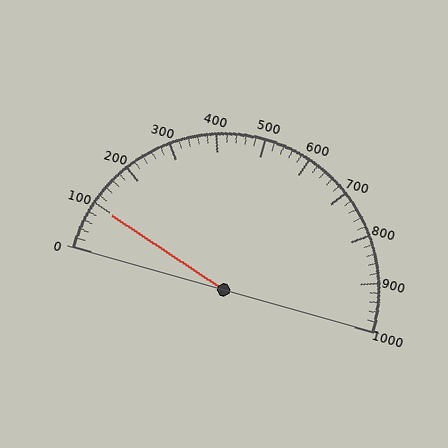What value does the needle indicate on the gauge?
The needle indicates approximately 100.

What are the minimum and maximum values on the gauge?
The gauge ranges from 0 to 1000.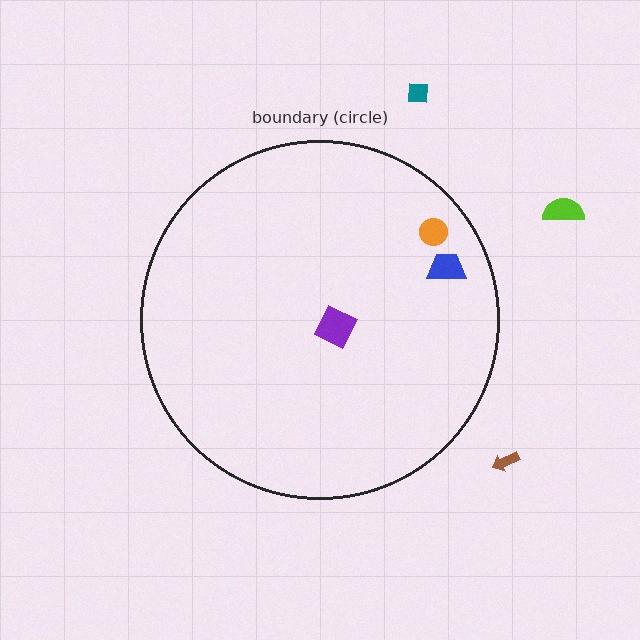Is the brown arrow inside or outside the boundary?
Outside.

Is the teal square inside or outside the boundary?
Outside.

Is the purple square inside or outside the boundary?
Inside.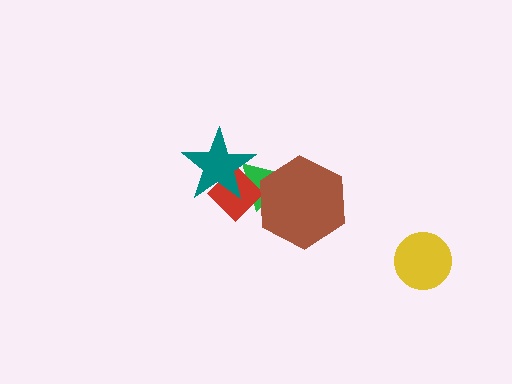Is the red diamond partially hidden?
Yes, it is partially covered by another shape.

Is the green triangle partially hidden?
Yes, it is partially covered by another shape.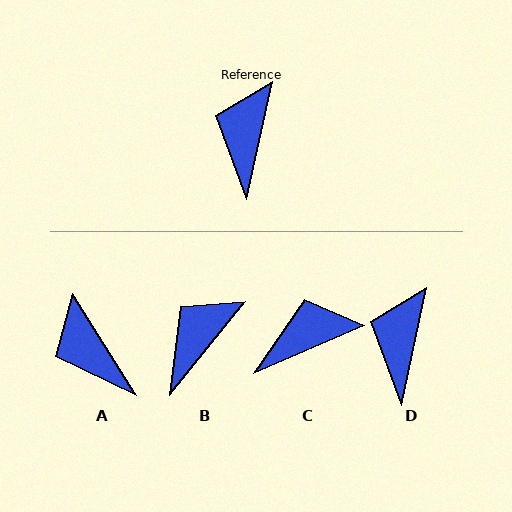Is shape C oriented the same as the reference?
No, it is off by about 54 degrees.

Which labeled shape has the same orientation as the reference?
D.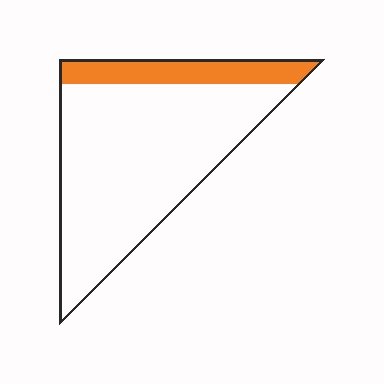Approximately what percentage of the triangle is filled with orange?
Approximately 20%.